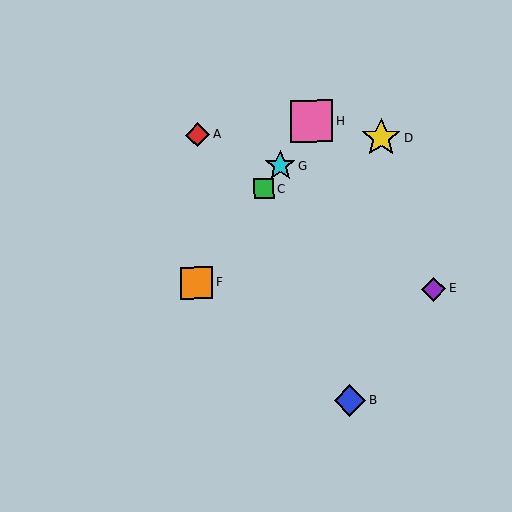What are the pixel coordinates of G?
Object G is at (280, 166).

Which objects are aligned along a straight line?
Objects C, F, G, H are aligned along a straight line.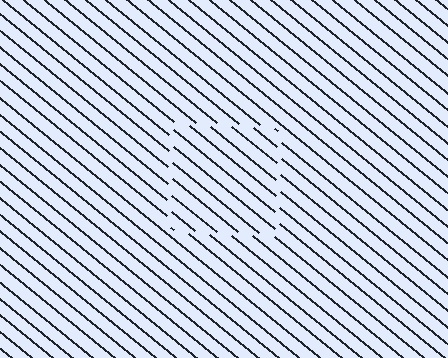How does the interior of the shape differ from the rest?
The interior of the shape contains the same grating, shifted by half a period — the contour is defined by the phase discontinuity where line-ends from the inner and outer gratings abut.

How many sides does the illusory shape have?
4 sides — the line-ends trace a square.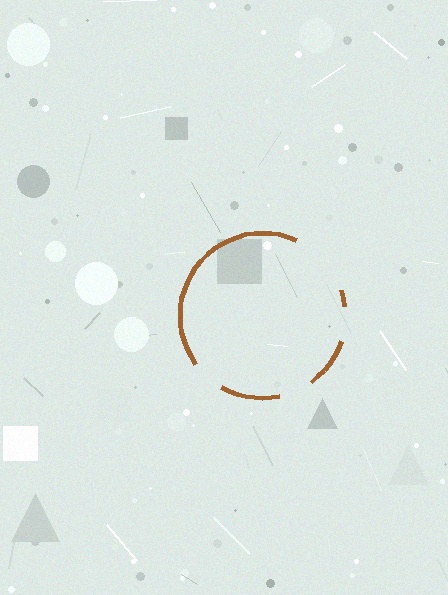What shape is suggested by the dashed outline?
The dashed outline suggests a circle.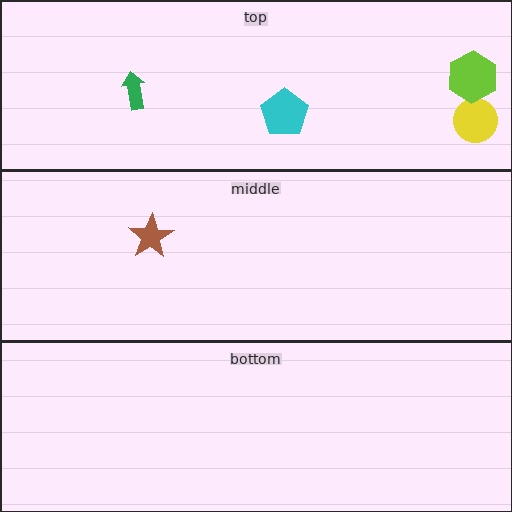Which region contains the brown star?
The middle region.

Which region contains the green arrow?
The top region.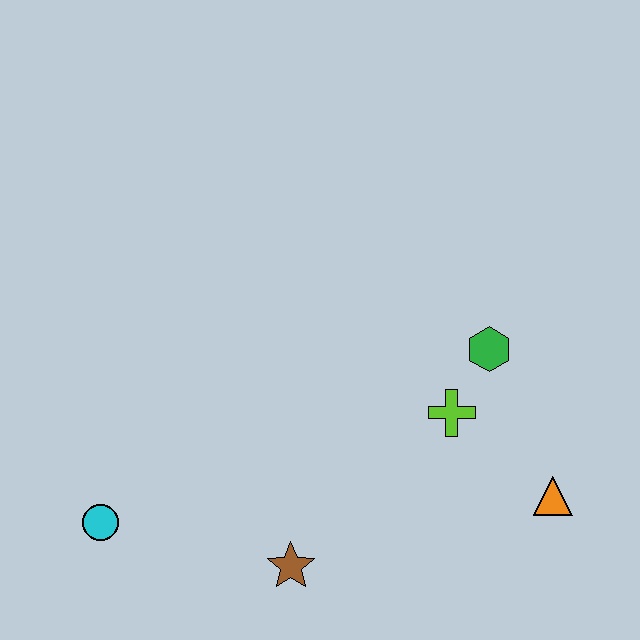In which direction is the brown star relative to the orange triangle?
The brown star is to the left of the orange triangle.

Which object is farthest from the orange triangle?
The cyan circle is farthest from the orange triangle.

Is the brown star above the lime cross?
No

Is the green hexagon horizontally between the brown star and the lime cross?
No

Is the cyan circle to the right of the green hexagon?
No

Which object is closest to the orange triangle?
The lime cross is closest to the orange triangle.